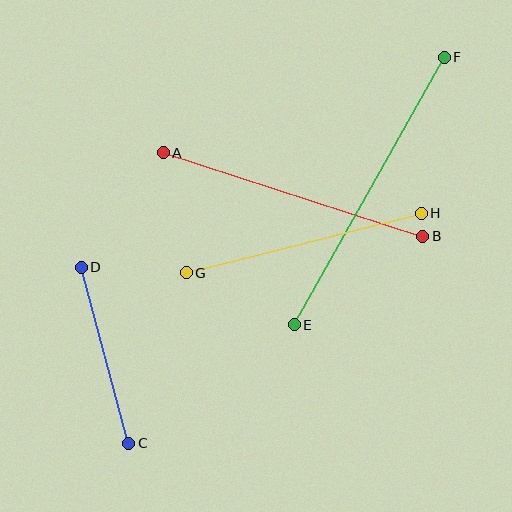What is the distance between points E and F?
The distance is approximately 307 pixels.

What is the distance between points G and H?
The distance is approximately 242 pixels.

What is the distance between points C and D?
The distance is approximately 182 pixels.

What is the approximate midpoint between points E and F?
The midpoint is at approximately (369, 191) pixels.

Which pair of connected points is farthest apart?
Points E and F are farthest apart.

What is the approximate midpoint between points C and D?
The midpoint is at approximately (105, 355) pixels.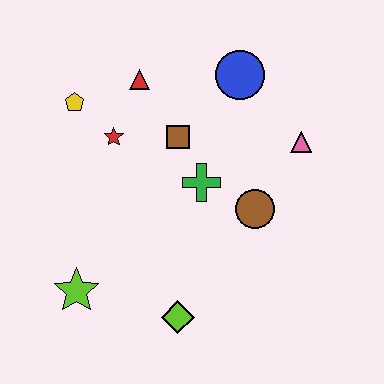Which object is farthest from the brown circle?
The yellow pentagon is farthest from the brown circle.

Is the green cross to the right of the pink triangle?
No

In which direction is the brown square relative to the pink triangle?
The brown square is to the left of the pink triangle.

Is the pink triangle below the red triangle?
Yes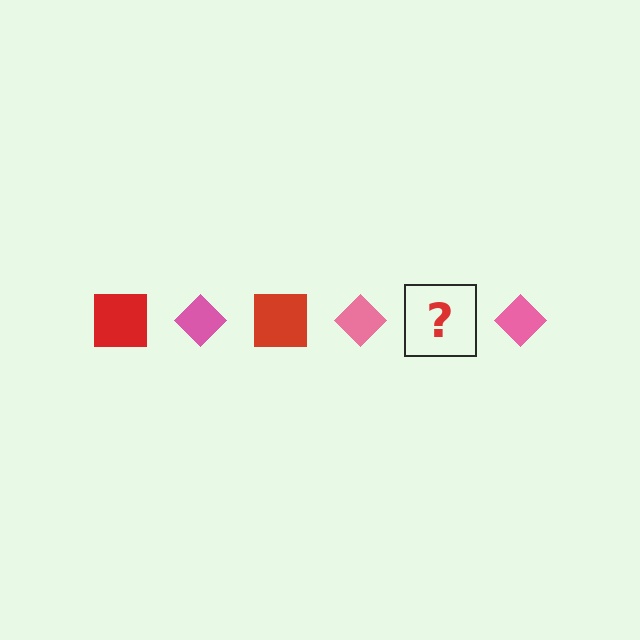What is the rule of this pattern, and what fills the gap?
The rule is that the pattern alternates between red square and pink diamond. The gap should be filled with a red square.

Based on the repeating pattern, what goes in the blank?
The blank should be a red square.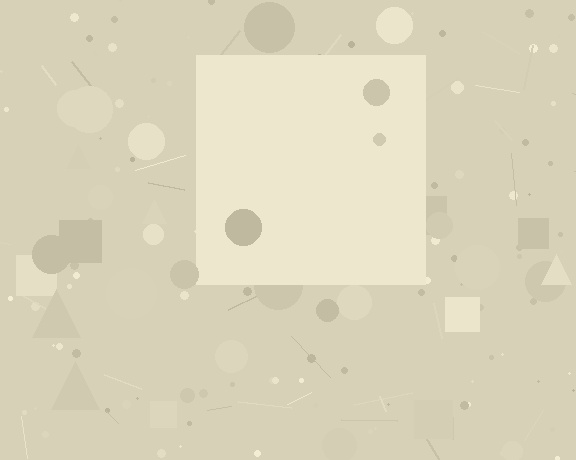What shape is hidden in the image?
A square is hidden in the image.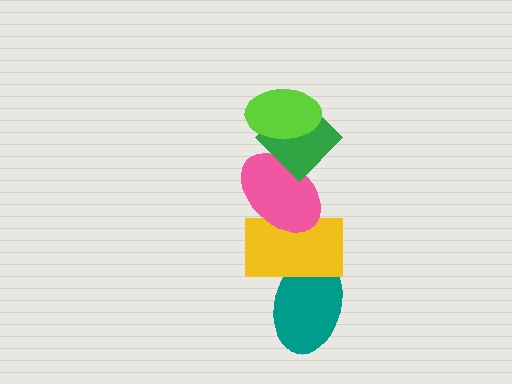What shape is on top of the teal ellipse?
The yellow rectangle is on top of the teal ellipse.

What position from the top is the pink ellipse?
The pink ellipse is 3rd from the top.